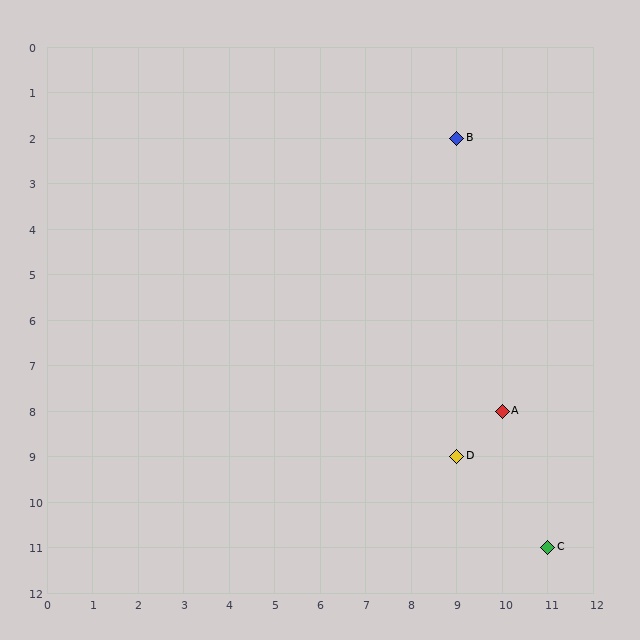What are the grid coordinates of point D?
Point D is at grid coordinates (9, 9).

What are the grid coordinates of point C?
Point C is at grid coordinates (11, 11).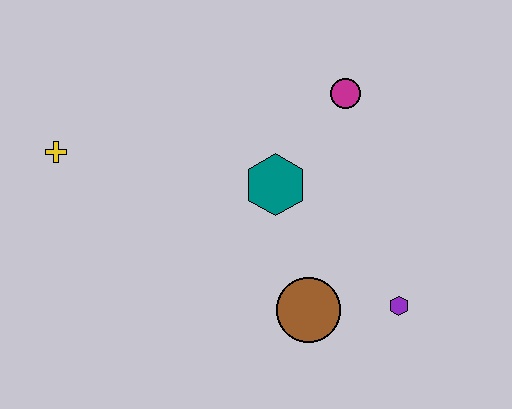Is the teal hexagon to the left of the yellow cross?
No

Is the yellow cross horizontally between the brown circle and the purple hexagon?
No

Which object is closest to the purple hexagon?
The brown circle is closest to the purple hexagon.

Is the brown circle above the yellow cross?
No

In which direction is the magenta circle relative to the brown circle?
The magenta circle is above the brown circle.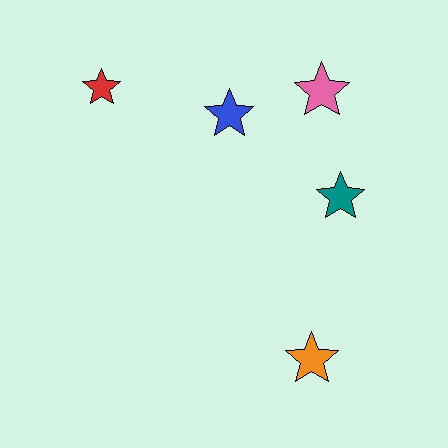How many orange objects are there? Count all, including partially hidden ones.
There is 1 orange object.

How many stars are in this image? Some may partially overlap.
There are 5 stars.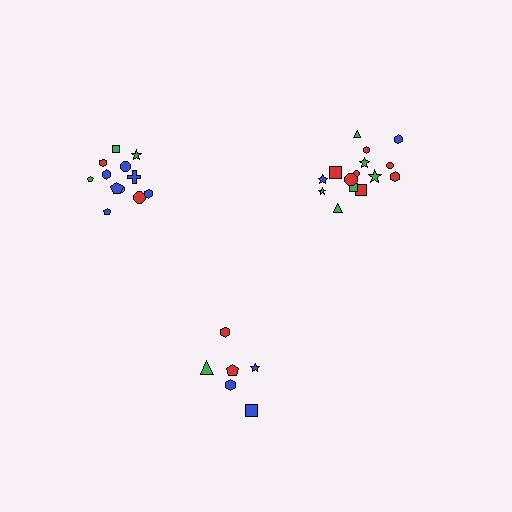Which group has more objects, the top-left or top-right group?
The top-right group.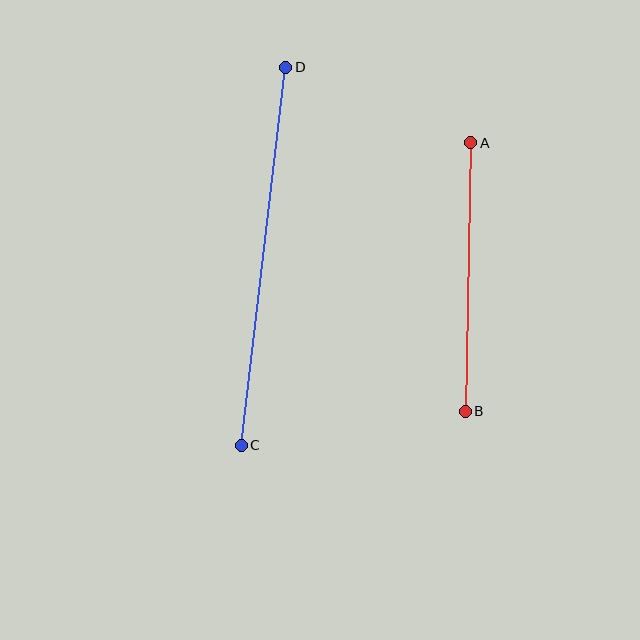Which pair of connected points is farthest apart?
Points C and D are farthest apart.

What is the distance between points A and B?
The distance is approximately 269 pixels.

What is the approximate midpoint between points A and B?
The midpoint is at approximately (468, 277) pixels.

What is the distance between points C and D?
The distance is approximately 381 pixels.